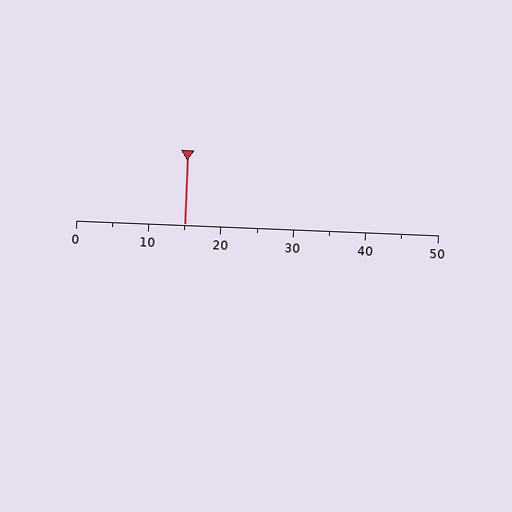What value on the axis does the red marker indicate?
The marker indicates approximately 15.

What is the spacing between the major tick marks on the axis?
The major ticks are spaced 10 apart.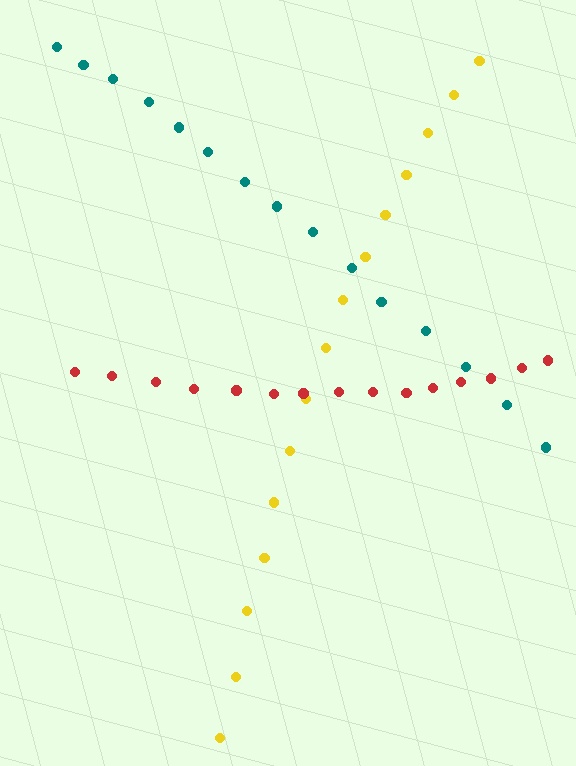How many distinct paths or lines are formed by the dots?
There are 3 distinct paths.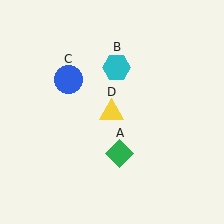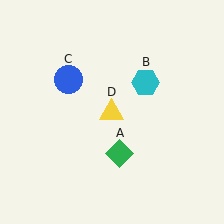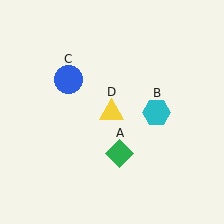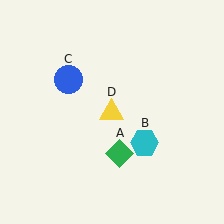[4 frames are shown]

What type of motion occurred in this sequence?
The cyan hexagon (object B) rotated clockwise around the center of the scene.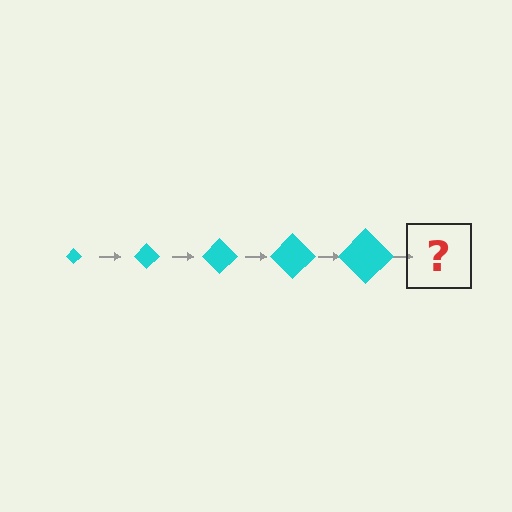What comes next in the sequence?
The next element should be a cyan diamond, larger than the previous one.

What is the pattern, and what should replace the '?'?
The pattern is that the diamond gets progressively larger each step. The '?' should be a cyan diamond, larger than the previous one.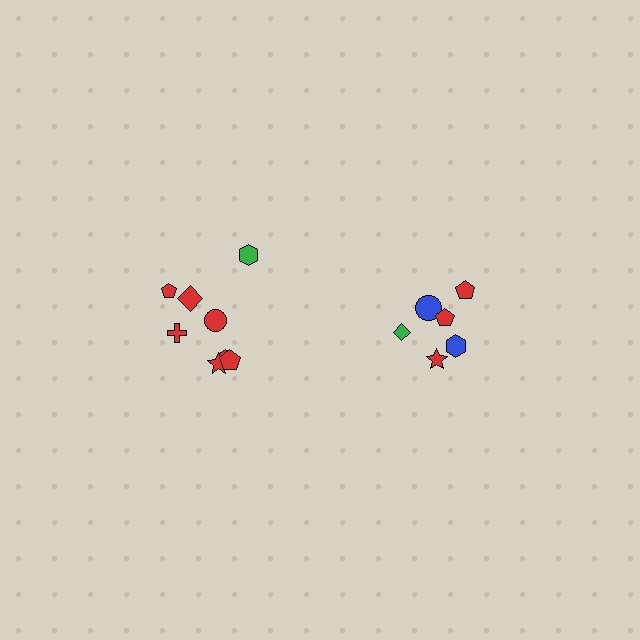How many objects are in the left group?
There are 8 objects.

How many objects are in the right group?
There are 6 objects.